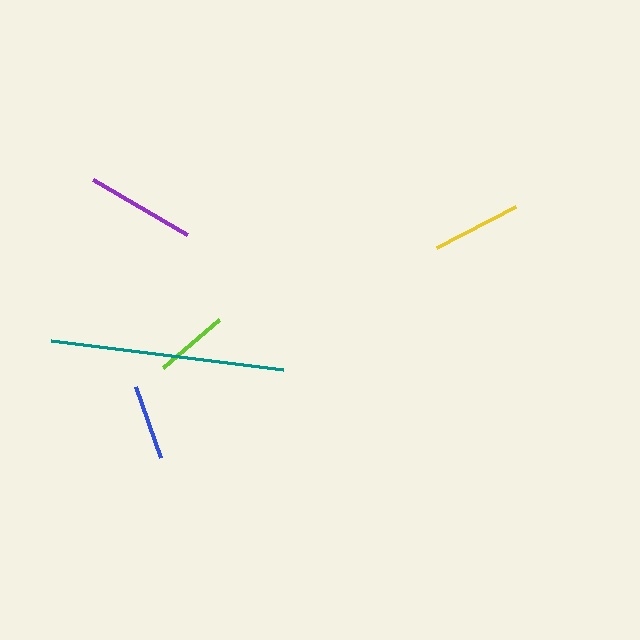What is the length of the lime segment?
The lime segment is approximately 73 pixels long.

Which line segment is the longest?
The teal line is the longest at approximately 235 pixels.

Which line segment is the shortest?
The lime line is the shortest at approximately 73 pixels.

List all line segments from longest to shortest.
From longest to shortest: teal, purple, yellow, blue, lime.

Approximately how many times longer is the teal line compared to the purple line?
The teal line is approximately 2.1 times the length of the purple line.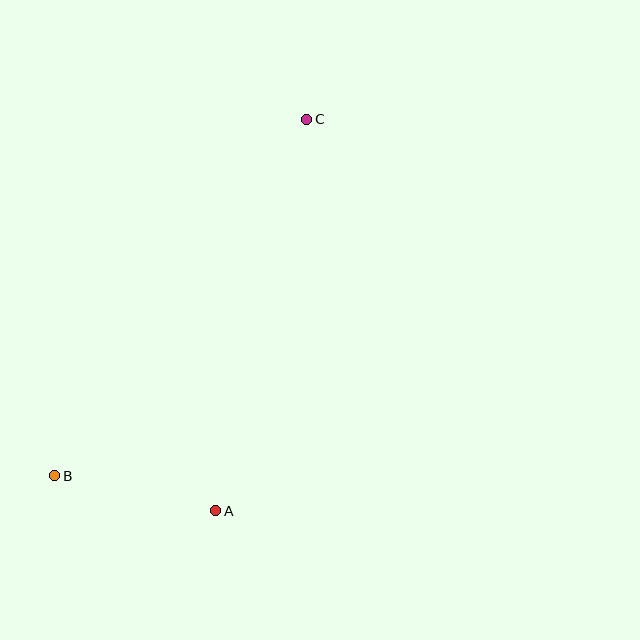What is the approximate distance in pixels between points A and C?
The distance between A and C is approximately 402 pixels.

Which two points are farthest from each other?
Points B and C are farthest from each other.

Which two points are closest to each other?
Points A and B are closest to each other.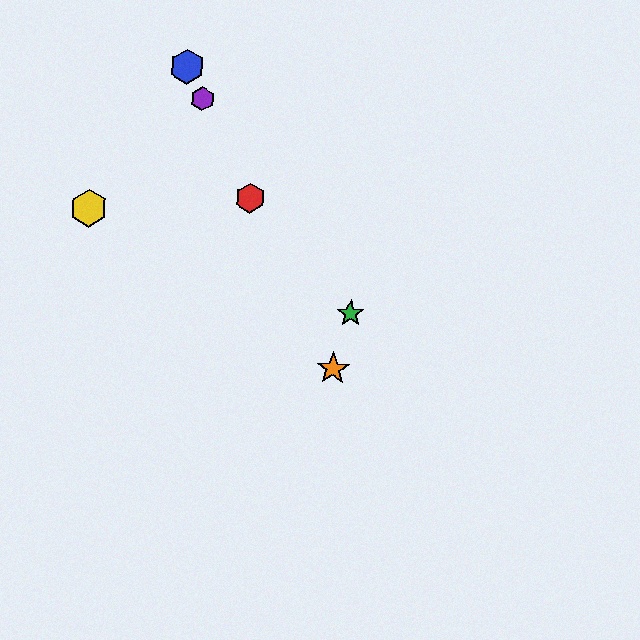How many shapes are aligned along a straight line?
4 shapes (the red hexagon, the blue hexagon, the purple hexagon, the orange star) are aligned along a straight line.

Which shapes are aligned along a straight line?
The red hexagon, the blue hexagon, the purple hexagon, the orange star are aligned along a straight line.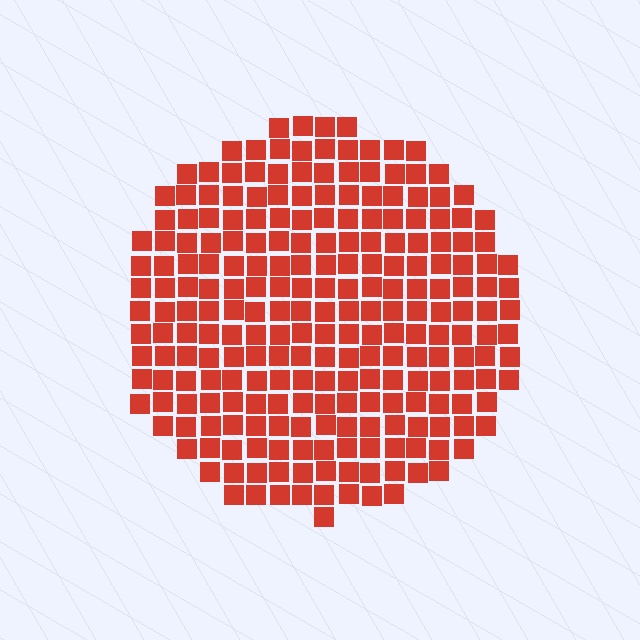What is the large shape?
The large shape is a circle.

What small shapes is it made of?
It is made of small squares.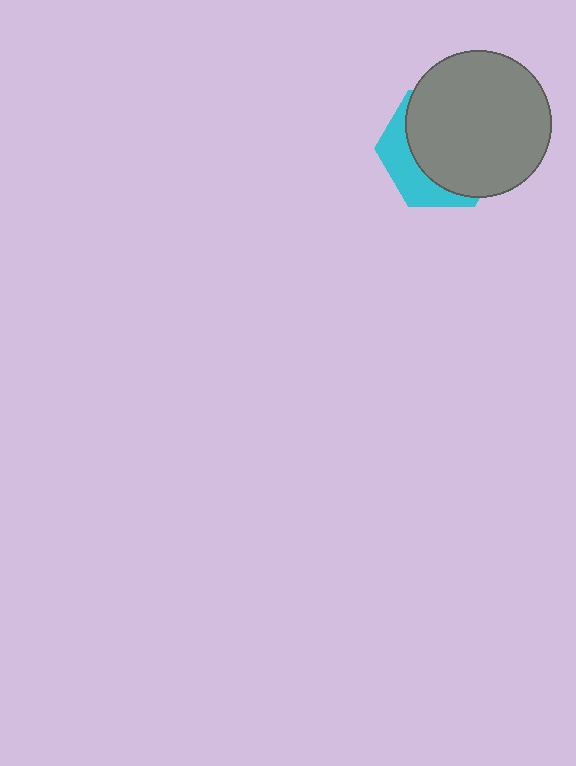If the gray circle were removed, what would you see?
You would see the complete cyan hexagon.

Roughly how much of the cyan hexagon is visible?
A small part of it is visible (roughly 30%).